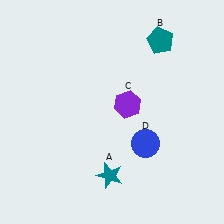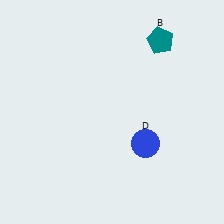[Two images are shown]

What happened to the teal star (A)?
The teal star (A) was removed in Image 2. It was in the bottom-left area of Image 1.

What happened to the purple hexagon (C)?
The purple hexagon (C) was removed in Image 2. It was in the top-right area of Image 1.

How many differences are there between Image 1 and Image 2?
There are 2 differences between the two images.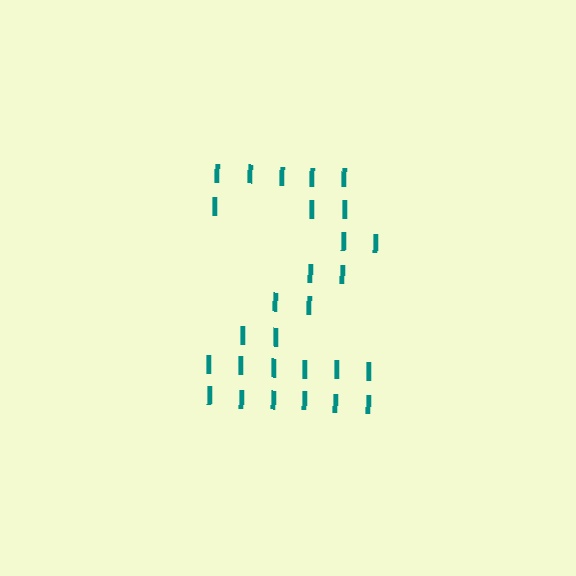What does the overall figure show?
The overall figure shows the digit 2.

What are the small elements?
The small elements are letter I's.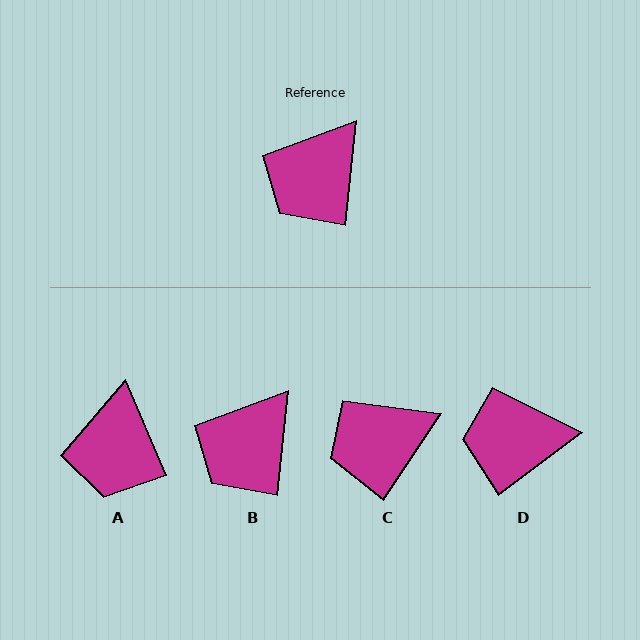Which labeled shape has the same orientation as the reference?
B.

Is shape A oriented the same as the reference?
No, it is off by about 29 degrees.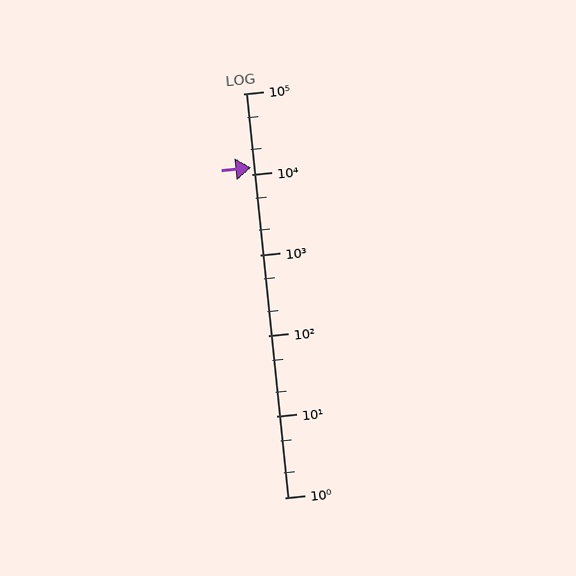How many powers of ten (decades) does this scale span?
The scale spans 5 decades, from 1 to 100000.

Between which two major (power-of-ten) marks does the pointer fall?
The pointer is between 10000 and 100000.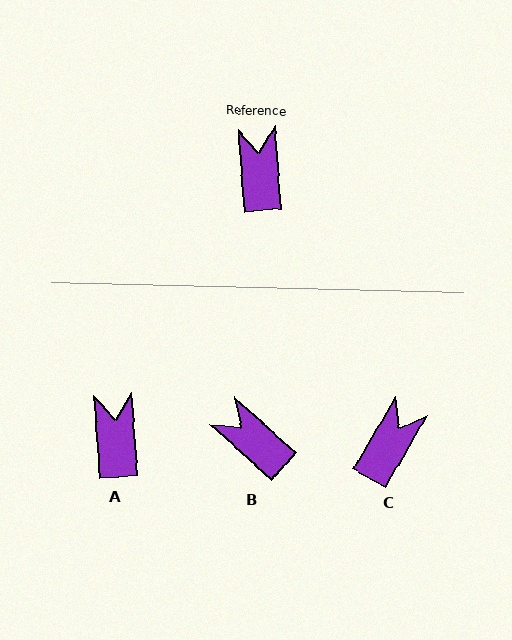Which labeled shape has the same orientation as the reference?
A.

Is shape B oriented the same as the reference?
No, it is off by about 44 degrees.